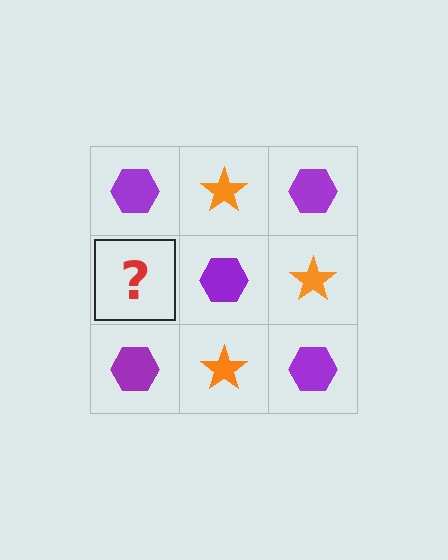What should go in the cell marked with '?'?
The missing cell should contain an orange star.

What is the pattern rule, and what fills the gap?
The rule is that it alternates purple hexagon and orange star in a checkerboard pattern. The gap should be filled with an orange star.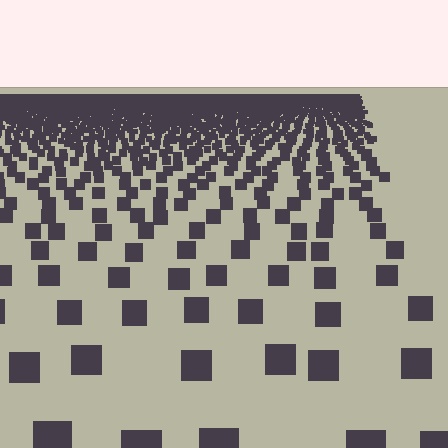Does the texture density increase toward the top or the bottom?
Density increases toward the top.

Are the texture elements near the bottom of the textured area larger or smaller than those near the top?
Larger. Near the bottom, elements are closer to the viewer and appear at a bigger on-screen size.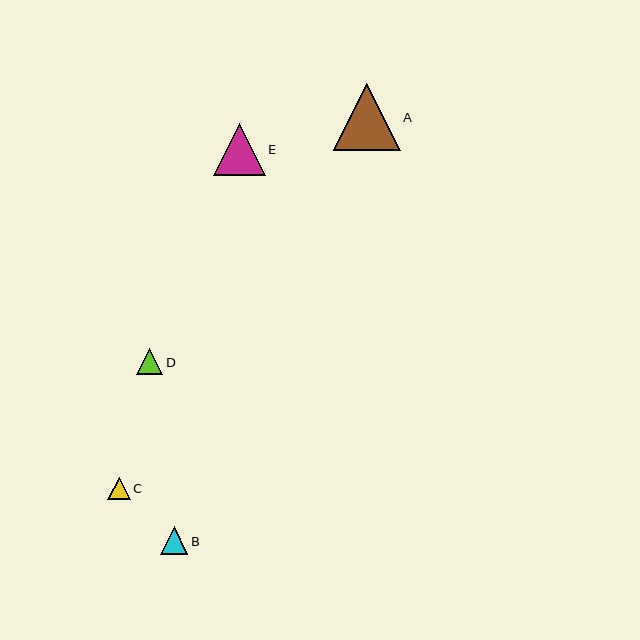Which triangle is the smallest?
Triangle C is the smallest with a size of approximately 22 pixels.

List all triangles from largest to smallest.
From largest to smallest: A, E, B, D, C.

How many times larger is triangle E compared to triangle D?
Triangle E is approximately 2.0 times the size of triangle D.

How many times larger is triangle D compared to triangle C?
Triangle D is approximately 1.2 times the size of triangle C.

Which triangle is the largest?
Triangle A is the largest with a size of approximately 66 pixels.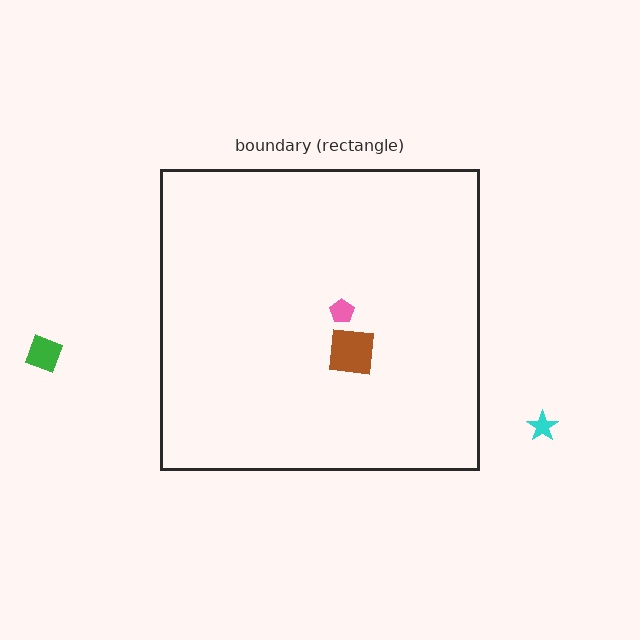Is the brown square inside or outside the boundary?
Inside.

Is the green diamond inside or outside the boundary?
Outside.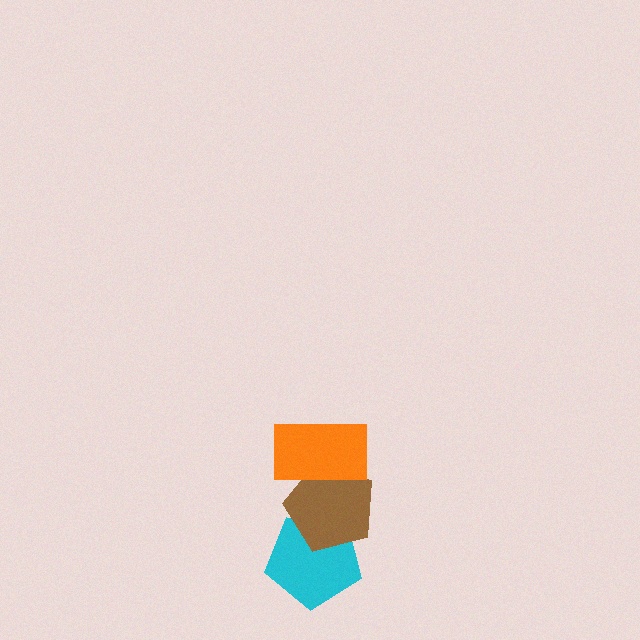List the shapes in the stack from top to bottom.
From top to bottom: the orange rectangle, the brown pentagon, the cyan pentagon.